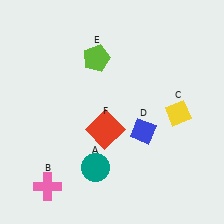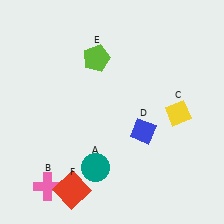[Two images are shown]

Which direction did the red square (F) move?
The red square (F) moved down.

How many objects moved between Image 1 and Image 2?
1 object moved between the two images.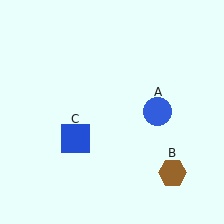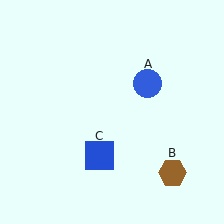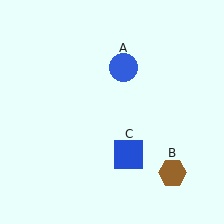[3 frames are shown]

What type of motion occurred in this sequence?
The blue circle (object A), blue square (object C) rotated counterclockwise around the center of the scene.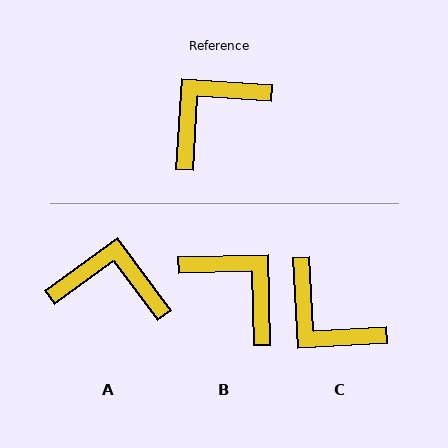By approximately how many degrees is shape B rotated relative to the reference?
Approximately 85 degrees clockwise.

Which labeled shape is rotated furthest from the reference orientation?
C, about 97 degrees away.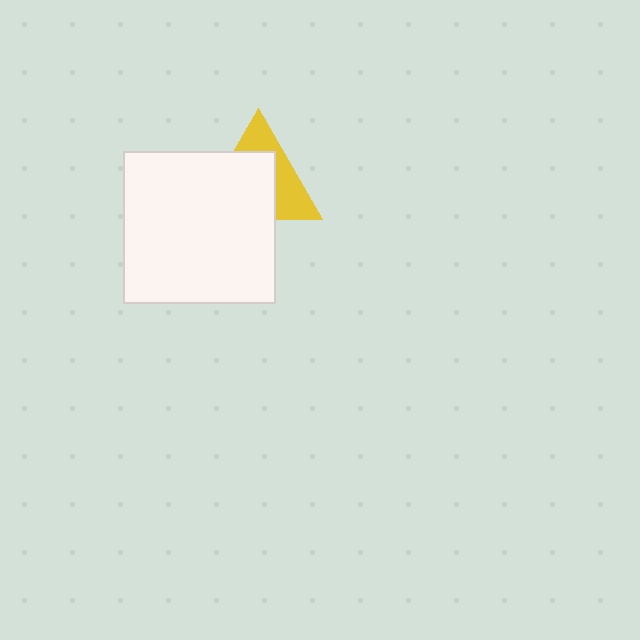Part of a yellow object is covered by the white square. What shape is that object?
It is a triangle.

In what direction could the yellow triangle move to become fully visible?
The yellow triangle could move toward the upper-right. That would shift it out from behind the white square entirely.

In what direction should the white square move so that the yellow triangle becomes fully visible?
The white square should move toward the lower-left. That is the shortest direction to clear the overlap and leave the yellow triangle fully visible.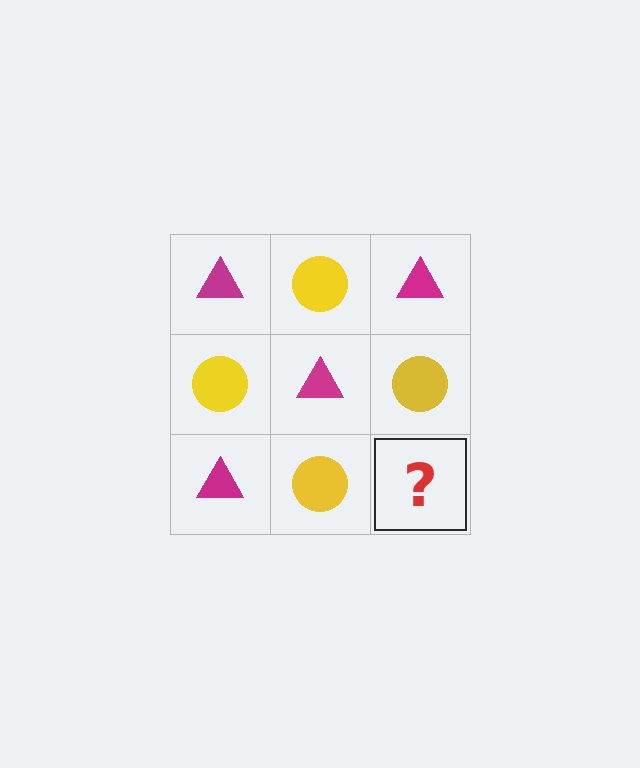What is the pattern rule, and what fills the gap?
The rule is that it alternates magenta triangle and yellow circle in a checkerboard pattern. The gap should be filled with a magenta triangle.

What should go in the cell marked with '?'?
The missing cell should contain a magenta triangle.